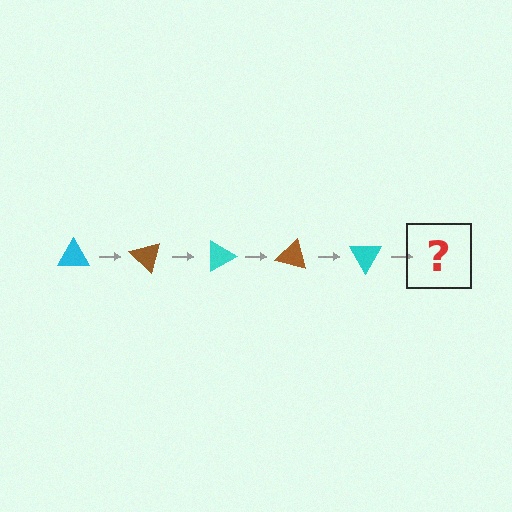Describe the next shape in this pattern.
It should be a brown triangle, rotated 225 degrees from the start.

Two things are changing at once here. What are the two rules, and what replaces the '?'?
The two rules are that it rotates 45 degrees each step and the color cycles through cyan and brown. The '?' should be a brown triangle, rotated 225 degrees from the start.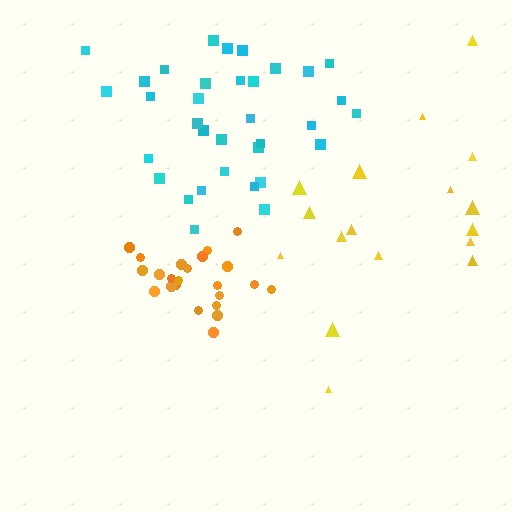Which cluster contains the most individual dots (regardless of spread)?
Cyan (34).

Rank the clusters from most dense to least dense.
orange, cyan, yellow.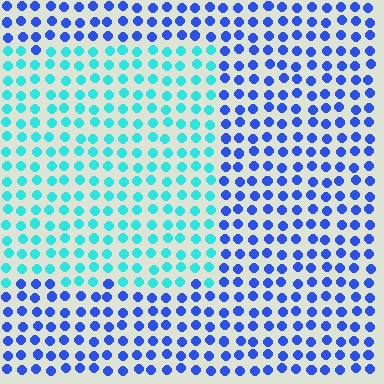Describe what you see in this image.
The image is filled with small blue elements in a uniform arrangement. A rectangle-shaped region is visible where the elements are tinted to a slightly different hue, forming a subtle color boundary.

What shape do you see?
I see a rectangle.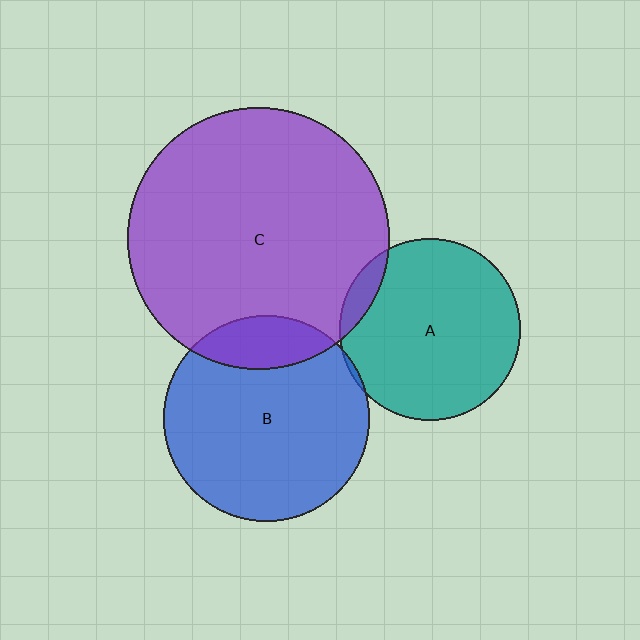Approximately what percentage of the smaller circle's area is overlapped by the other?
Approximately 5%.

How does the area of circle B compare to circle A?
Approximately 1.3 times.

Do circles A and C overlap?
Yes.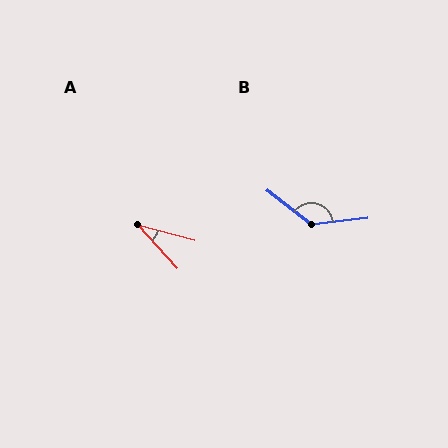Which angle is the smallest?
A, at approximately 33 degrees.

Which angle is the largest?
B, at approximately 136 degrees.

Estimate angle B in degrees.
Approximately 136 degrees.